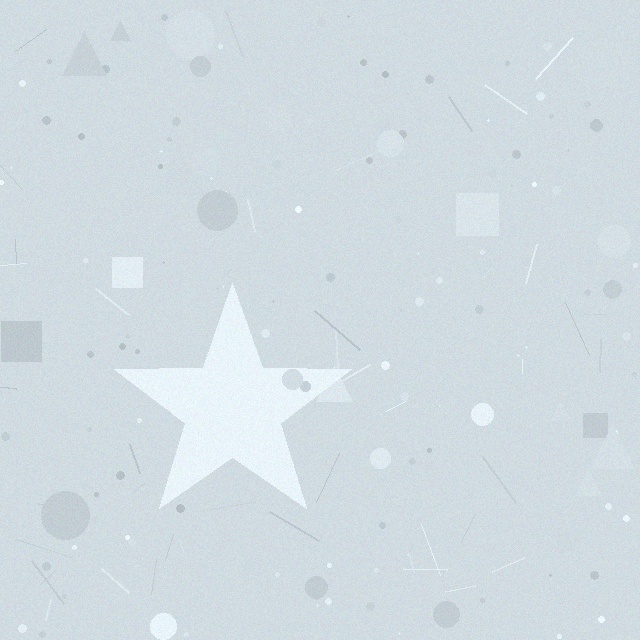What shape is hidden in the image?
A star is hidden in the image.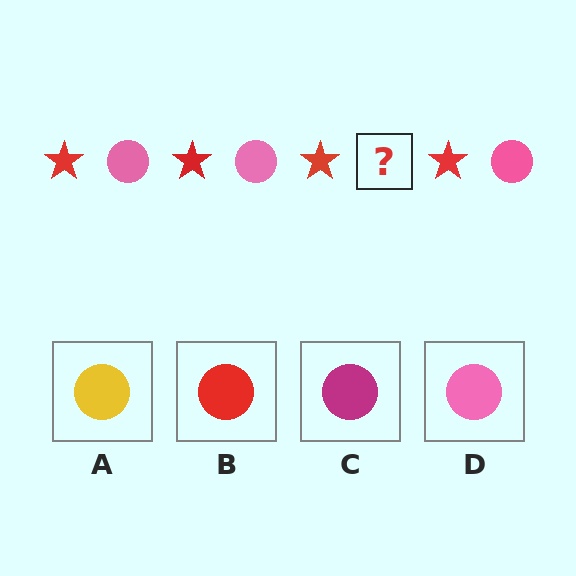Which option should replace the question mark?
Option D.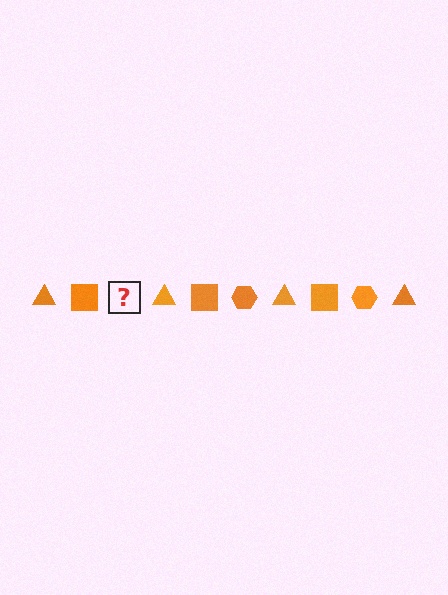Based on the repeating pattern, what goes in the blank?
The blank should be an orange hexagon.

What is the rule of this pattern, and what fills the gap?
The rule is that the pattern cycles through triangle, square, hexagon shapes in orange. The gap should be filled with an orange hexagon.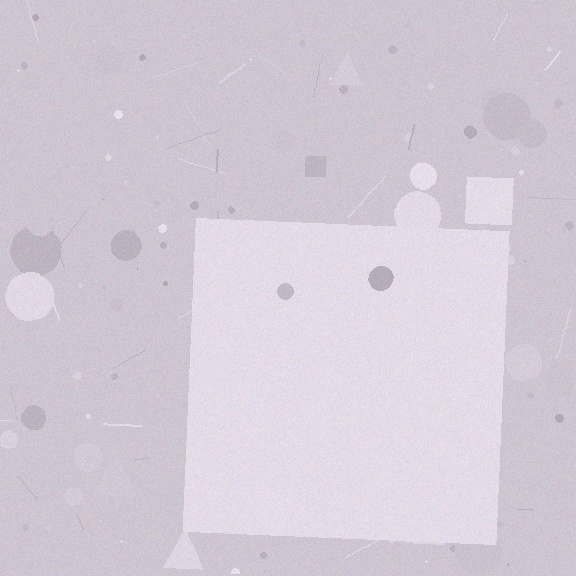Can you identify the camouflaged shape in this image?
The camouflaged shape is a square.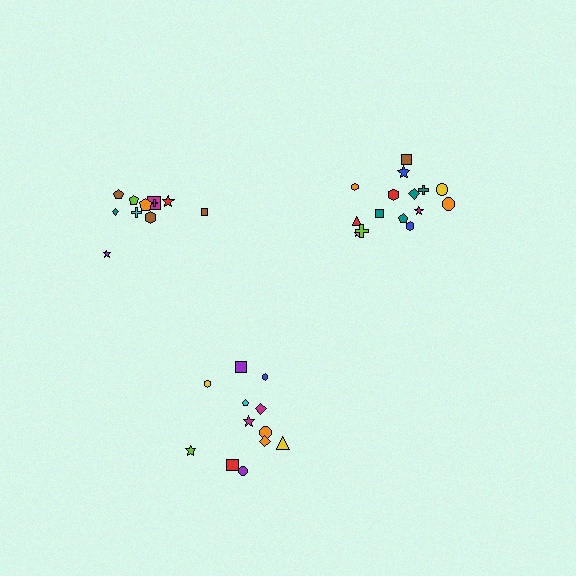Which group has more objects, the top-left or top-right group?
The top-right group.